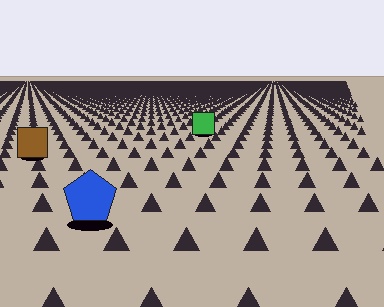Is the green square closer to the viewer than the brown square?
No. The brown square is closer — you can tell from the texture gradient: the ground texture is coarser near it.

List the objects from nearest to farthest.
From nearest to farthest: the blue pentagon, the brown square, the green square.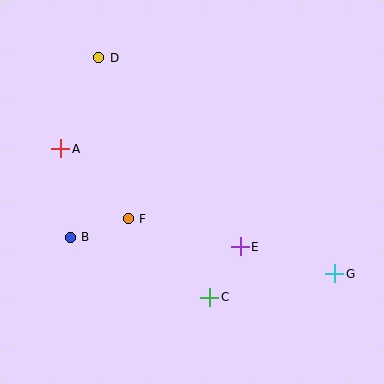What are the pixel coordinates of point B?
Point B is at (70, 237).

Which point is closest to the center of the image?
Point F at (128, 219) is closest to the center.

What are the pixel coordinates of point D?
Point D is at (99, 58).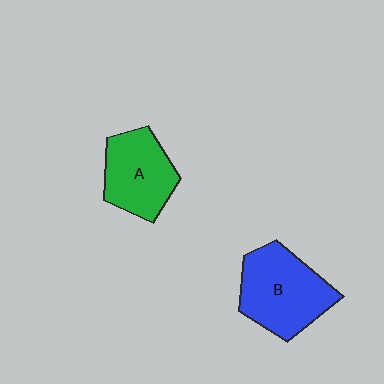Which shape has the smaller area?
Shape A (green).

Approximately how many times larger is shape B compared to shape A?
Approximately 1.2 times.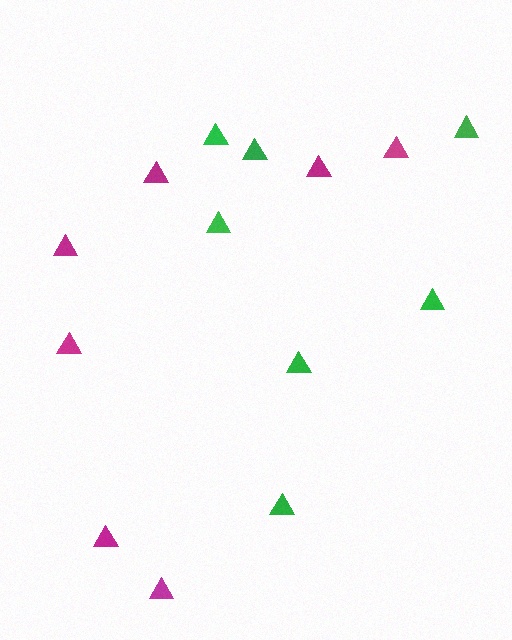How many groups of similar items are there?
There are 2 groups: one group of magenta triangles (7) and one group of green triangles (7).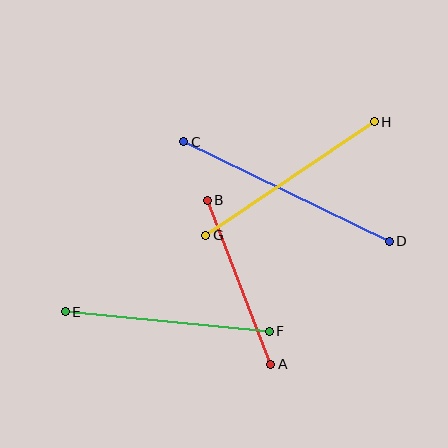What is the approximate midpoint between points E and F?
The midpoint is at approximately (167, 321) pixels.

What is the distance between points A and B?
The distance is approximately 176 pixels.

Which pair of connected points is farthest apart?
Points C and D are farthest apart.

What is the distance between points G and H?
The distance is approximately 203 pixels.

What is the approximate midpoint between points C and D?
The midpoint is at approximately (286, 191) pixels.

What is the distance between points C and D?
The distance is approximately 228 pixels.